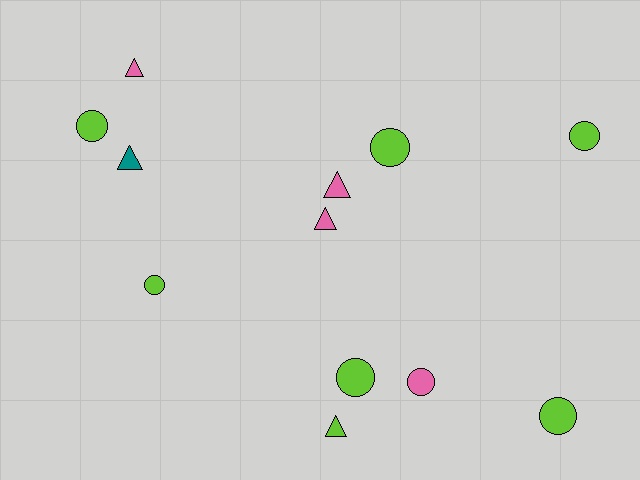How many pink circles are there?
There is 1 pink circle.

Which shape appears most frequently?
Circle, with 7 objects.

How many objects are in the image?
There are 12 objects.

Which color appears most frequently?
Lime, with 7 objects.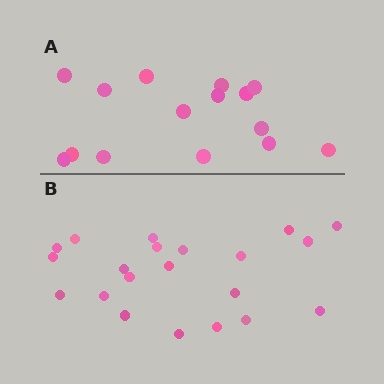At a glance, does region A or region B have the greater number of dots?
Region B (the bottom region) has more dots.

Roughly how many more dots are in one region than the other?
Region B has about 6 more dots than region A.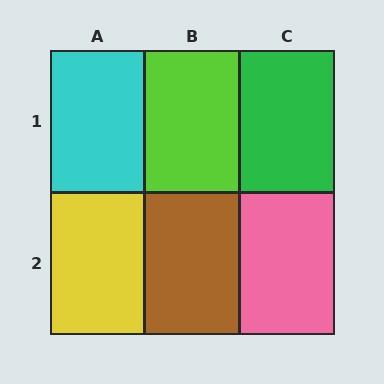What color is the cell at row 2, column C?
Pink.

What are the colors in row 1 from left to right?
Cyan, lime, green.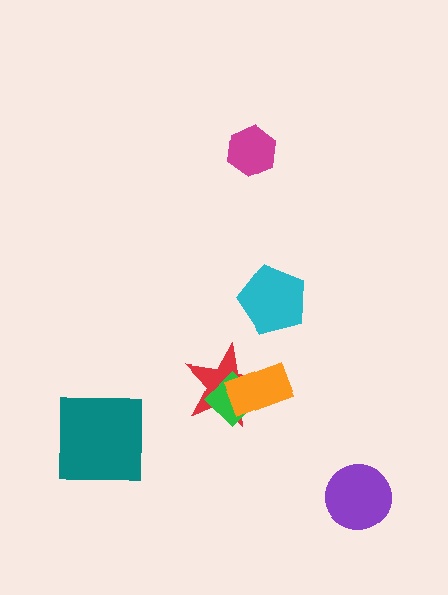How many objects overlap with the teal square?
0 objects overlap with the teal square.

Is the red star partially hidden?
Yes, it is partially covered by another shape.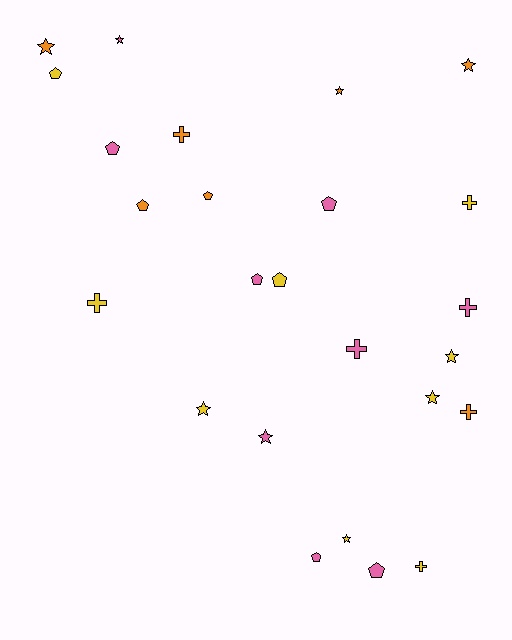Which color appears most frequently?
Yellow, with 9 objects.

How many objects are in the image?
There are 25 objects.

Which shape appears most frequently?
Star, with 9 objects.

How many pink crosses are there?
There are 2 pink crosses.